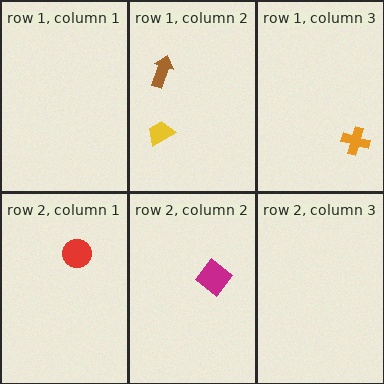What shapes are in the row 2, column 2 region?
The magenta diamond.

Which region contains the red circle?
The row 2, column 1 region.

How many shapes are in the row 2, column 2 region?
1.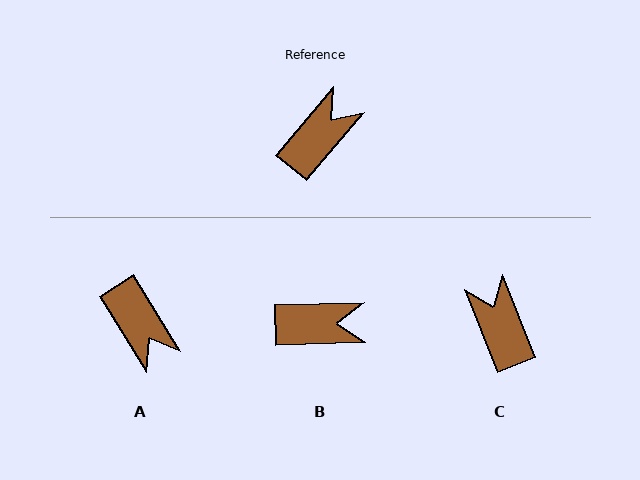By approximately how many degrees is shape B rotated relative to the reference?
Approximately 48 degrees clockwise.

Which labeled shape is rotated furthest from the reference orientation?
A, about 109 degrees away.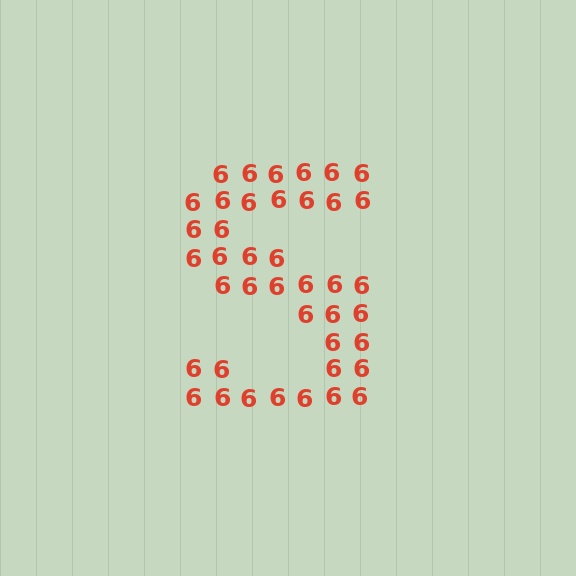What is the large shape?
The large shape is the letter S.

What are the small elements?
The small elements are digit 6's.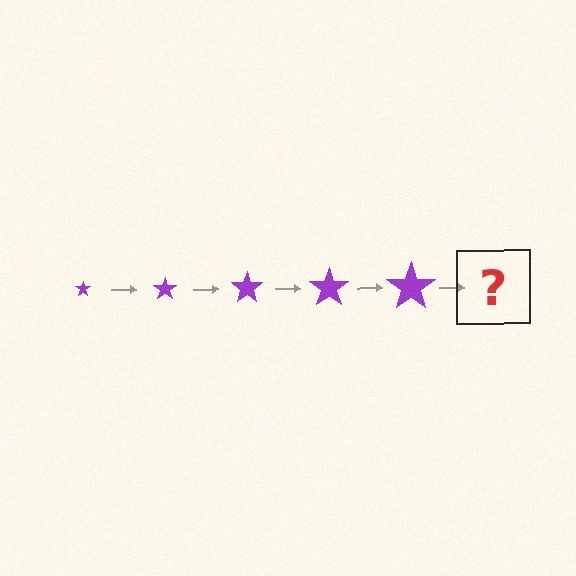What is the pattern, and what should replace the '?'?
The pattern is that the star gets progressively larger each step. The '?' should be a purple star, larger than the previous one.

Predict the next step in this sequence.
The next step is a purple star, larger than the previous one.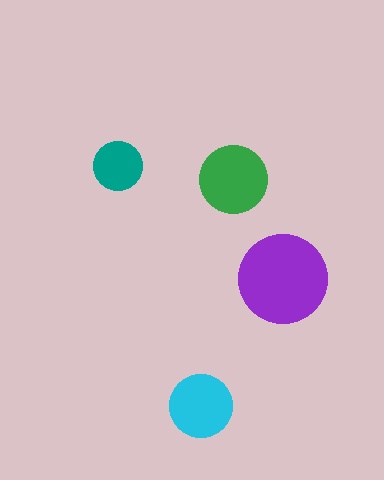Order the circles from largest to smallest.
the purple one, the green one, the cyan one, the teal one.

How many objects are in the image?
There are 4 objects in the image.